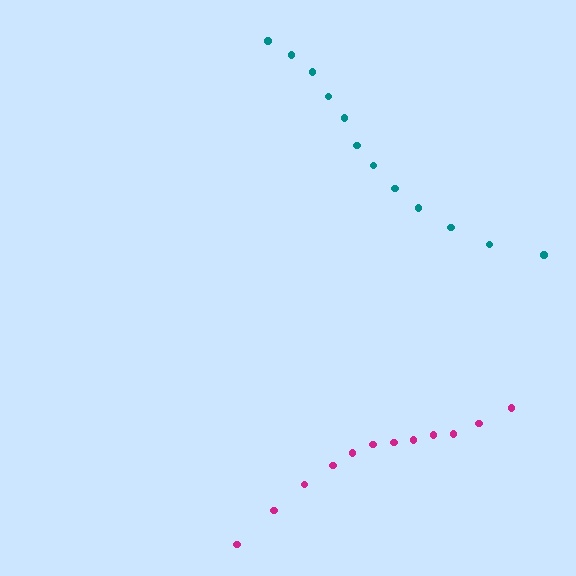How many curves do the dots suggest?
There are 2 distinct paths.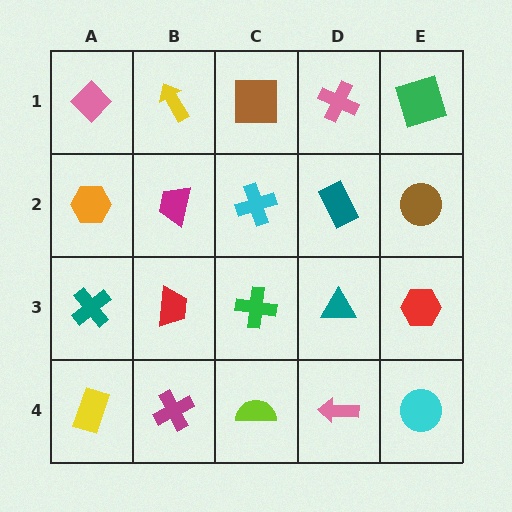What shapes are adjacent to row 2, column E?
A green square (row 1, column E), a red hexagon (row 3, column E), a teal rectangle (row 2, column D).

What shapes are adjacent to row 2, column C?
A brown square (row 1, column C), a green cross (row 3, column C), a magenta trapezoid (row 2, column B), a teal rectangle (row 2, column D).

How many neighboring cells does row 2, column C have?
4.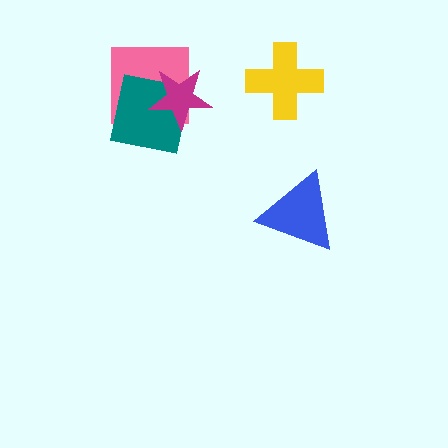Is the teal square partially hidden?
Yes, it is partially covered by another shape.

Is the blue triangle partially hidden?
No, no other shape covers it.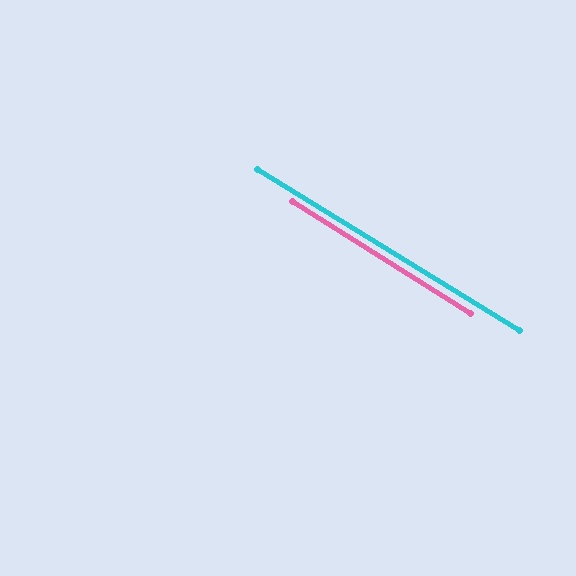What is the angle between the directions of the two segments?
Approximately 1 degree.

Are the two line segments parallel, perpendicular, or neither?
Parallel — their directions differ by only 0.7°.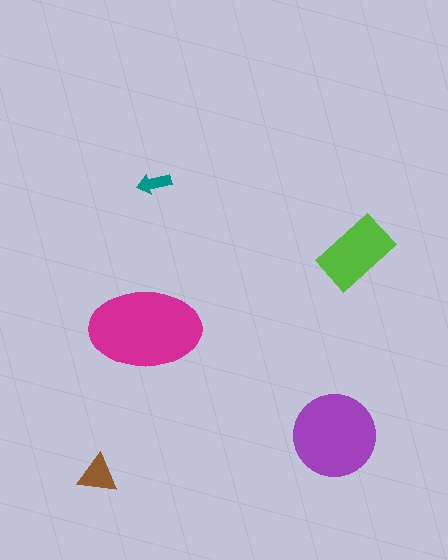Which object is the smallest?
The teal arrow.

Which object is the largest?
The magenta ellipse.